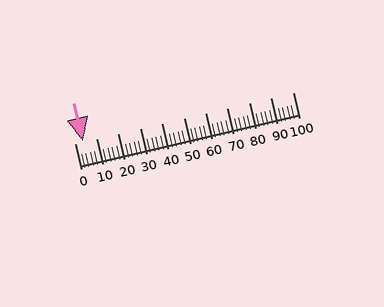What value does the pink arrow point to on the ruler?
The pink arrow points to approximately 4.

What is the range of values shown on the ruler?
The ruler shows values from 0 to 100.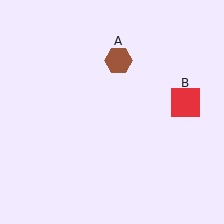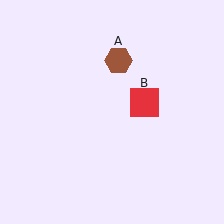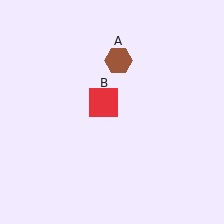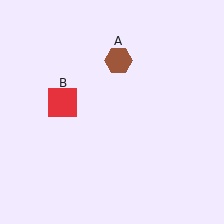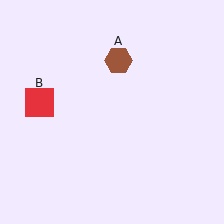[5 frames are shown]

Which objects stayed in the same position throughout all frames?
Brown hexagon (object A) remained stationary.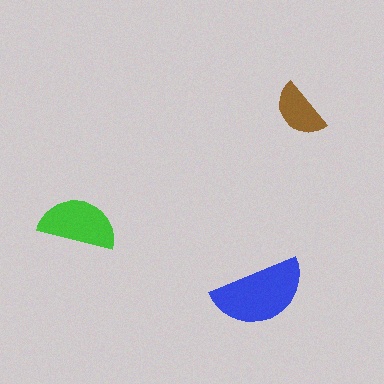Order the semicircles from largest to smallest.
the blue one, the green one, the brown one.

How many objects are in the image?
There are 3 objects in the image.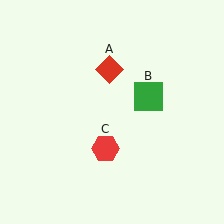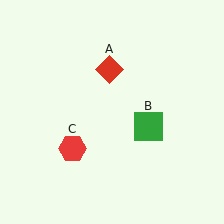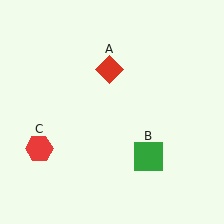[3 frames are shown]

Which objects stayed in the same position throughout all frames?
Red diamond (object A) remained stationary.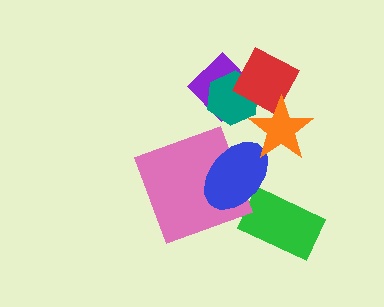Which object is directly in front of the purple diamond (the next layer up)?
The teal hexagon is directly in front of the purple diamond.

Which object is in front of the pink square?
The blue ellipse is in front of the pink square.